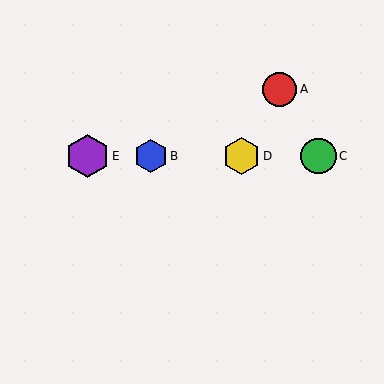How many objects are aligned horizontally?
4 objects (B, C, D, E) are aligned horizontally.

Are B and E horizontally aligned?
Yes, both are at y≈156.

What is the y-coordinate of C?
Object C is at y≈156.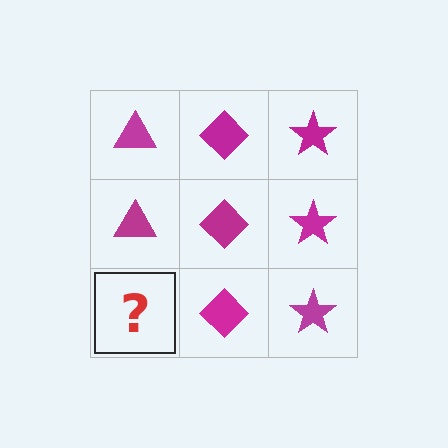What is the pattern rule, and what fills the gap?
The rule is that each column has a consistent shape. The gap should be filled with a magenta triangle.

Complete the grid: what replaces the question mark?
The question mark should be replaced with a magenta triangle.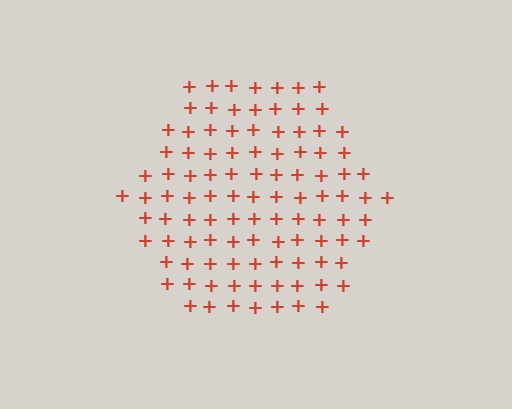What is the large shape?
The large shape is a hexagon.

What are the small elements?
The small elements are plus signs.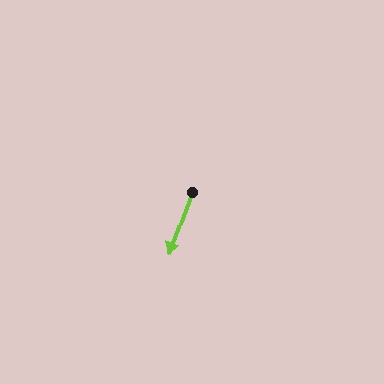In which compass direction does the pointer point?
South.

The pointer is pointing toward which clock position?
Roughly 7 o'clock.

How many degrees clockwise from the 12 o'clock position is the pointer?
Approximately 200 degrees.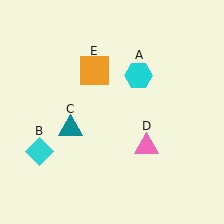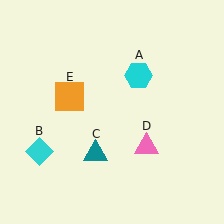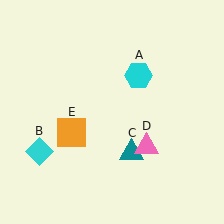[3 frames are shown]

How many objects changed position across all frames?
2 objects changed position: teal triangle (object C), orange square (object E).